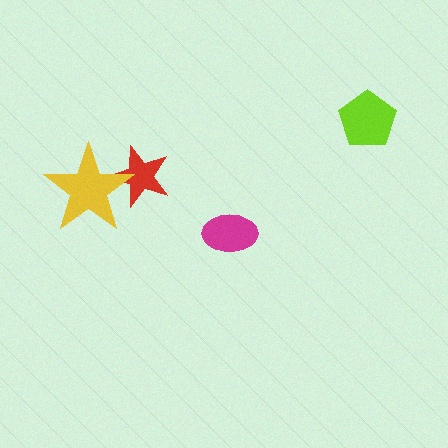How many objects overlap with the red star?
1 object overlaps with the red star.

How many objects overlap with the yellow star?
1 object overlaps with the yellow star.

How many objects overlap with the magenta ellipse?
0 objects overlap with the magenta ellipse.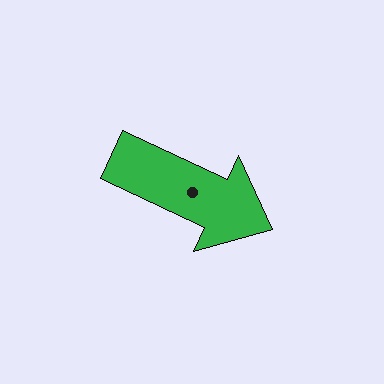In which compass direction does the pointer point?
Southeast.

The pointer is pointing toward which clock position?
Roughly 4 o'clock.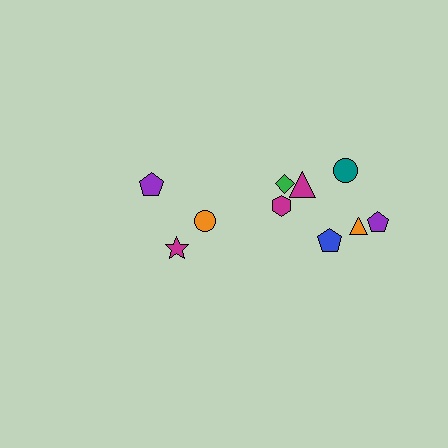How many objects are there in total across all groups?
There are 10 objects.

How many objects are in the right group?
There are 7 objects.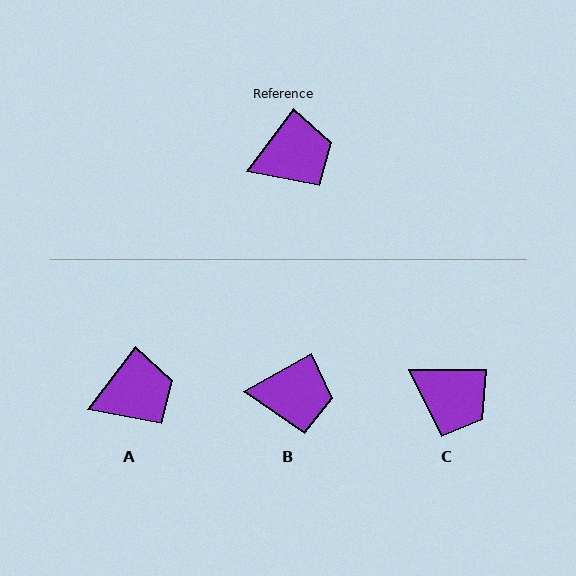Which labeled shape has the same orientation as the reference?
A.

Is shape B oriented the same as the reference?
No, it is off by about 24 degrees.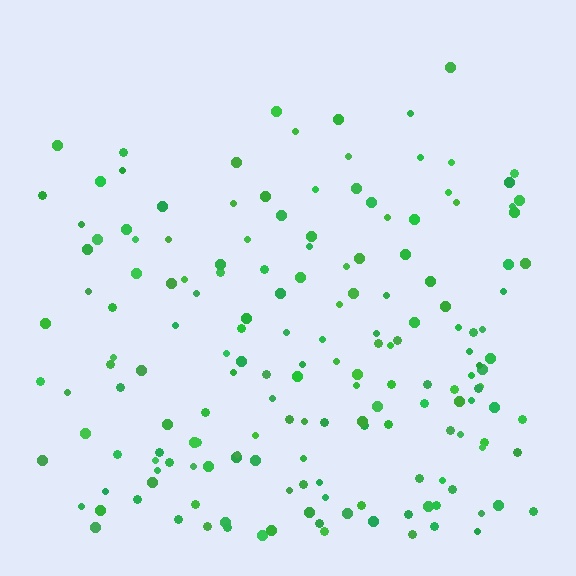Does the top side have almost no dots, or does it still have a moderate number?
Still a moderate number, just noticeably fewer than the bottom.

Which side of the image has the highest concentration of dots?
The bottom.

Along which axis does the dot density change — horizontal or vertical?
Vertical.